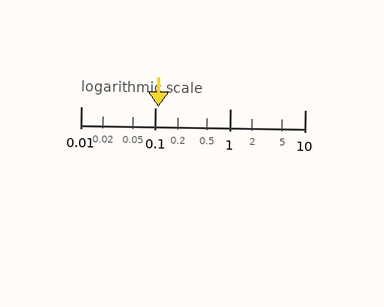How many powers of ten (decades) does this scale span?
The scale spans 3 decades, from 0.01 to 10.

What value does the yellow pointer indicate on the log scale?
The pointer indicates approximately 0.11.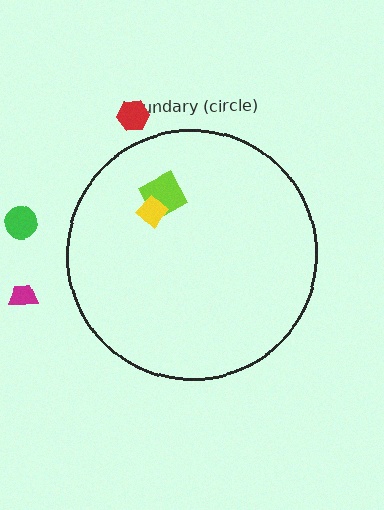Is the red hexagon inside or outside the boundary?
Outside.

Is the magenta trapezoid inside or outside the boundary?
Outside.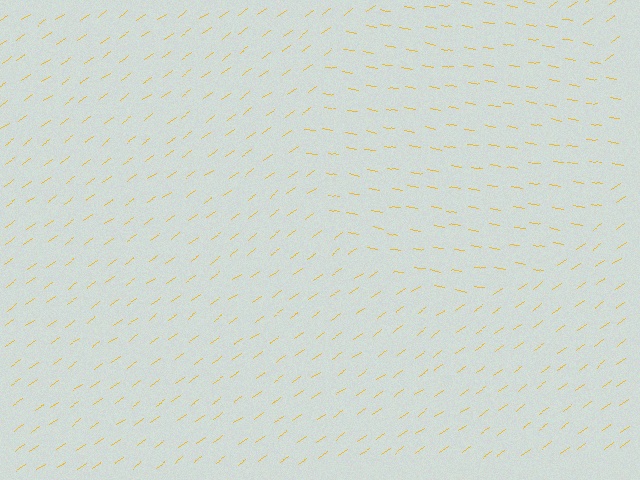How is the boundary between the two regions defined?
The boundary is defined purely by a change in line orientation (approximately 45 degrees difference). All lines are the same color and thickness.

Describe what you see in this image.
The image is filled with small yellow line segments. A circle region in the image has lines oriented differently from the surrounding lines, creating a visible texture boundary.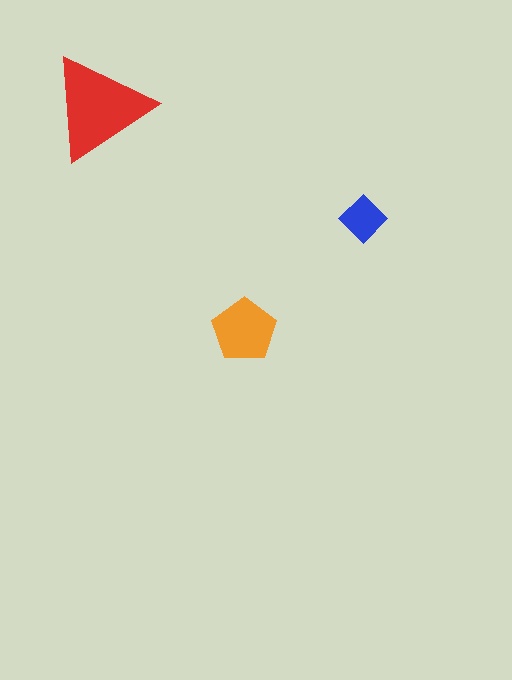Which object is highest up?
The red triangle is topmost.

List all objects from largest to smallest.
The red triangle, the orange pentagon, the blue diamond.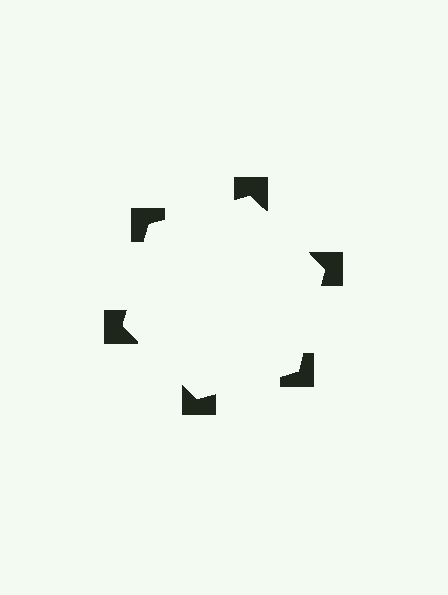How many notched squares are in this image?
There are 6 — one at each vertex of the illusory hexagon.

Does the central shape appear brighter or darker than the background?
It typically appears slightly brighter than the background, even though no actual brightness change is drawn.